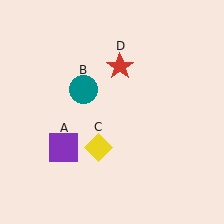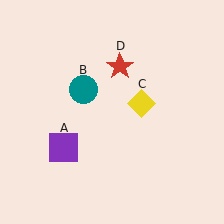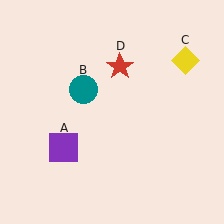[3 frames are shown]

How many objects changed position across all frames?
1 object changed position: yellow diamond (object C).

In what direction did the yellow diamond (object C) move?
The yellow diamond (object C) moved up and to the right.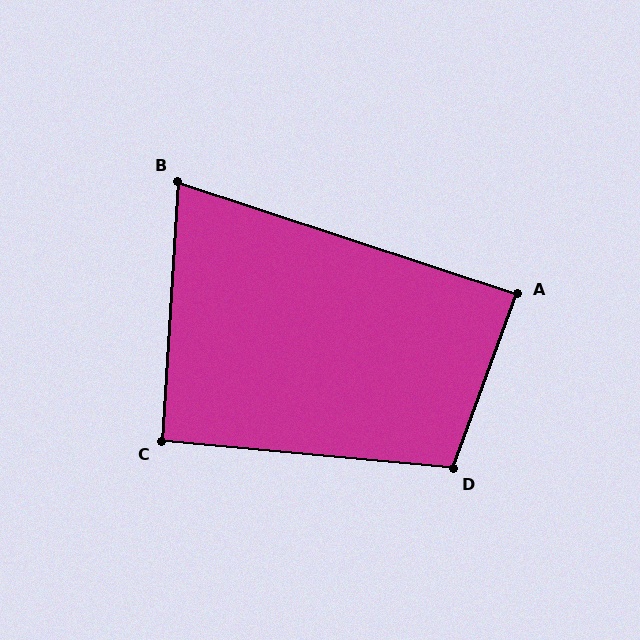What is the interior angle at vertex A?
Approximately 88 degrees (approximately right).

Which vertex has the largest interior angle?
D, at approximately 105 degrees.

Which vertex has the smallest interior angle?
B, at approximately 75 degrees.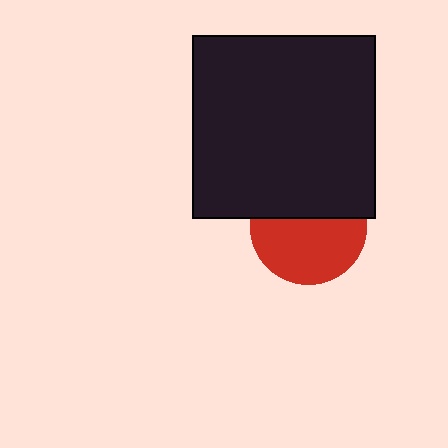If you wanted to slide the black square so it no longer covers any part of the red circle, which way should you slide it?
Slide it up — that is the most direct way to separate the two shapes.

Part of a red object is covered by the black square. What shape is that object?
It is a circle.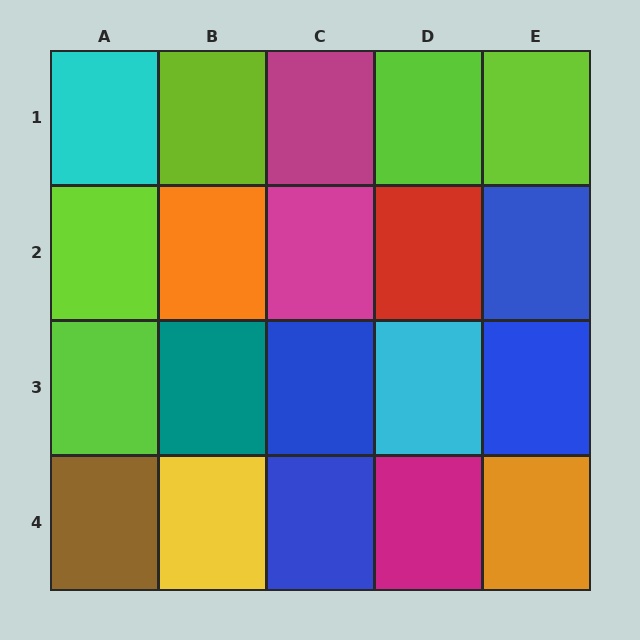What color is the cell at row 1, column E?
Lime.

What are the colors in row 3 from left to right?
Lime, teal, blue, cyan, blue.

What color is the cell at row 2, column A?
Lime.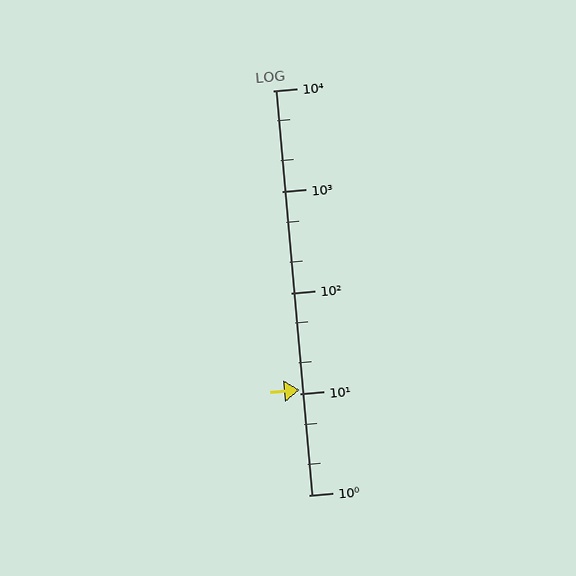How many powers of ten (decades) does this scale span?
The scale spans 4 decades, from 1 to 10000.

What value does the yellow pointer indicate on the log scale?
The pointer indicates approximately 11.